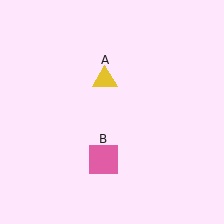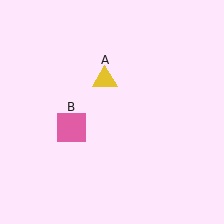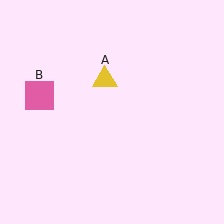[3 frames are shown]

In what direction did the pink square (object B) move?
The pink square (object B) moved up and to the left.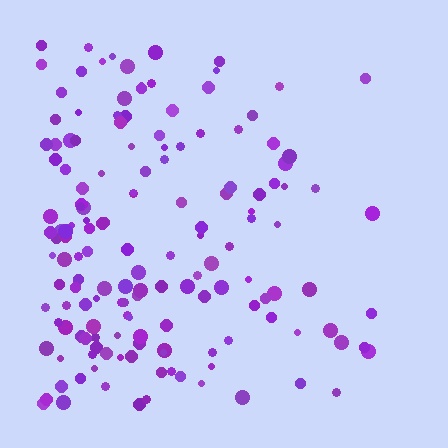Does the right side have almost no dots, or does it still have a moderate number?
Still a moderate number, just noticeably fewer than the left.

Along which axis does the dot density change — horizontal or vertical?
Horizontal.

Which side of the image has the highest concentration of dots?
The left.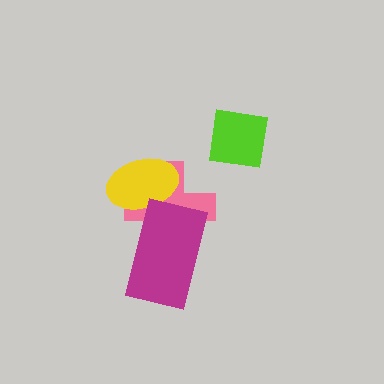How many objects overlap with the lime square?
0 objects overlap with the lime square.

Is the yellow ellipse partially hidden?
Yes, it is partially covered by another shape.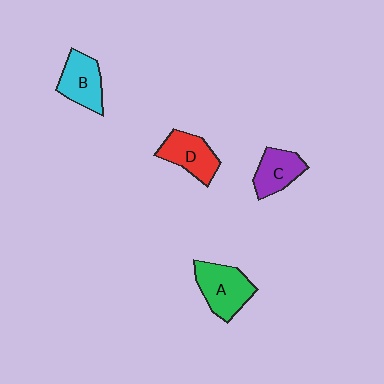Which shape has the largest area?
Shape A (green).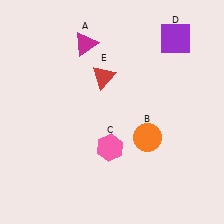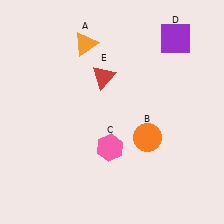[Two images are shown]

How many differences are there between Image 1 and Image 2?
There is 1 difference between the two images.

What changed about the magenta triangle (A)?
In Image 1, A is magenta. In Image 2, it changed to orange.